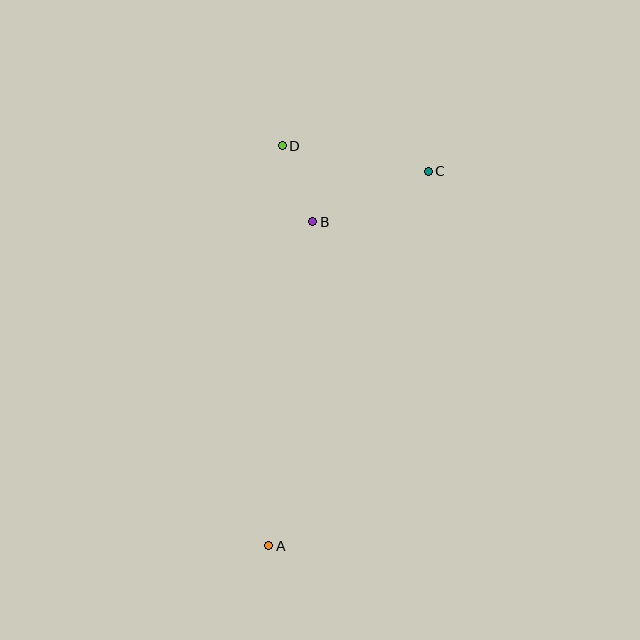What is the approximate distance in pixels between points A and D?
The distance between A and D is approximately 400 pixels.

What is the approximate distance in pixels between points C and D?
The distance between C and D is approximately 148 pixels.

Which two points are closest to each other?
Points B and D are closest to each other.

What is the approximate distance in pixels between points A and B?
The distance between A and B is approximately 327 pixels.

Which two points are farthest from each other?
Points A and C are farthest from each other.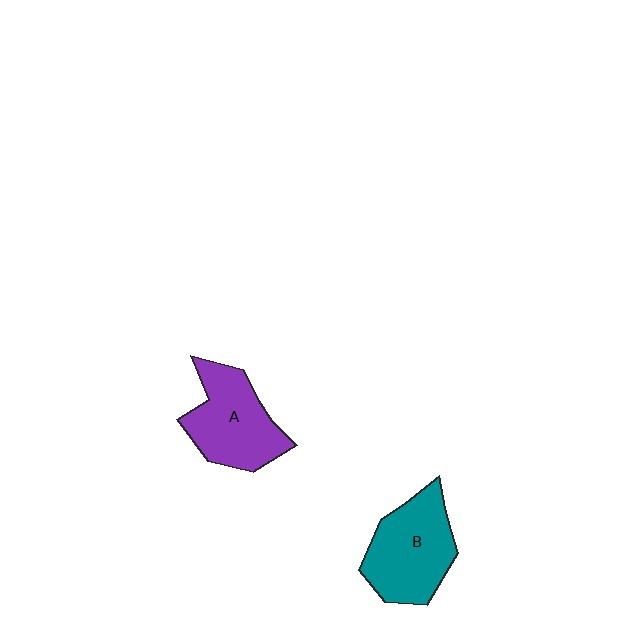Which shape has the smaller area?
Shape A (purple).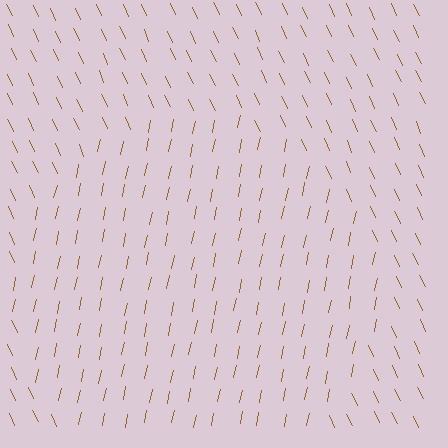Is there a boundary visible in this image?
Yes, there is a texture boundary formed by a change in line orientation.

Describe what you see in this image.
The image is filled with small brown line segments. A circle region in the image has lines oriented differently from the surrounding lines, creating a visible texture boundary.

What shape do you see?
I see a circle.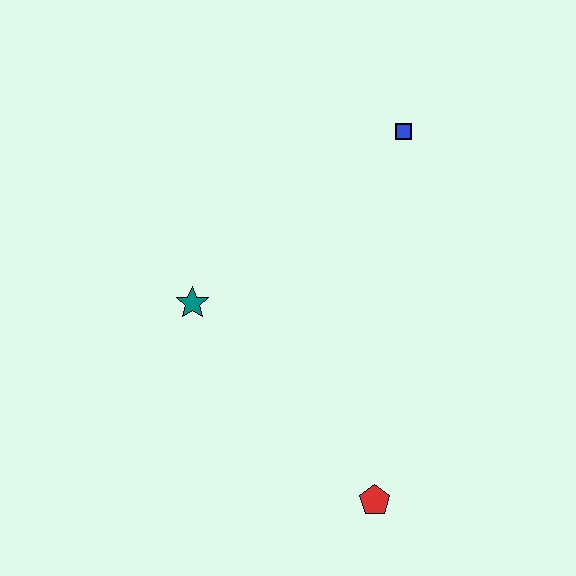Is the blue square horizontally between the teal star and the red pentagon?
No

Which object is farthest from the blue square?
The red pentagon is farthest from the blue square.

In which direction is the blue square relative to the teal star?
The blue square is to the right of the teal star.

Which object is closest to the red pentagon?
The teal star is closest to the red pentagon.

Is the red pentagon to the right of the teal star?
Yes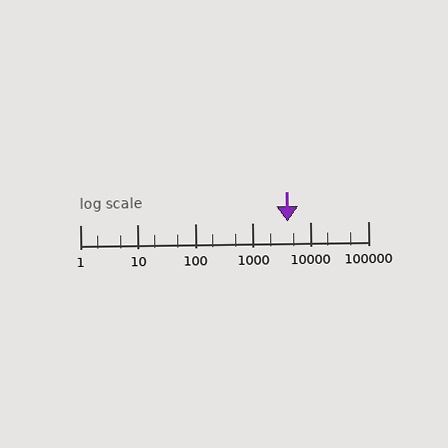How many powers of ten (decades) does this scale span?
The scale spans 5 decades, from 1 to 100000.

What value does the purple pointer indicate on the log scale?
The pointer indicates approximately 4000.